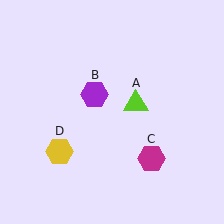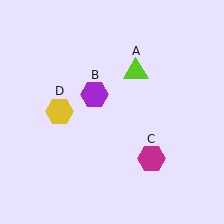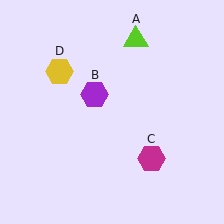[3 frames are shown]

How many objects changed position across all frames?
2 objects changed position: lime triangle (object A), yellow hexagon (object D).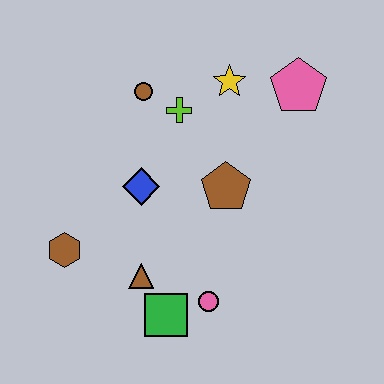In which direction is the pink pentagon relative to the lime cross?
The pink pentagon is to the right of the lime cross.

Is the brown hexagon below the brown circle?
Yes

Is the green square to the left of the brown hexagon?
No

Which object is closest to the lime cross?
The brown circle is closest to the lime cross.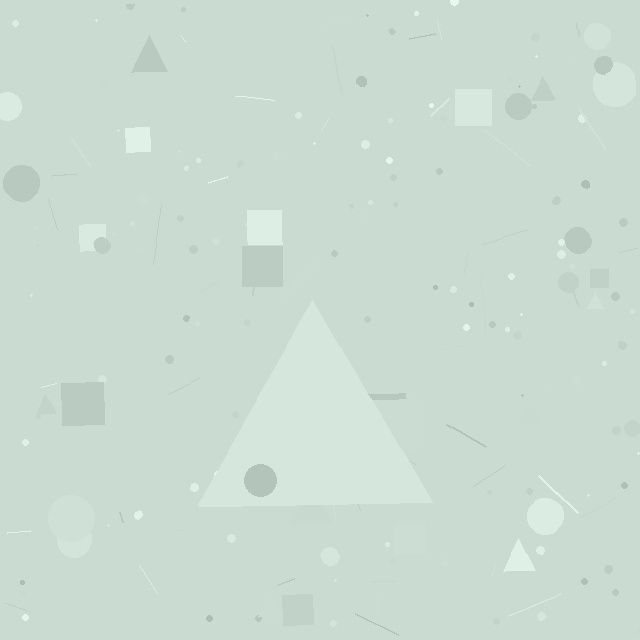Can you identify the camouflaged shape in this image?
The camouflaged shape is a triangle.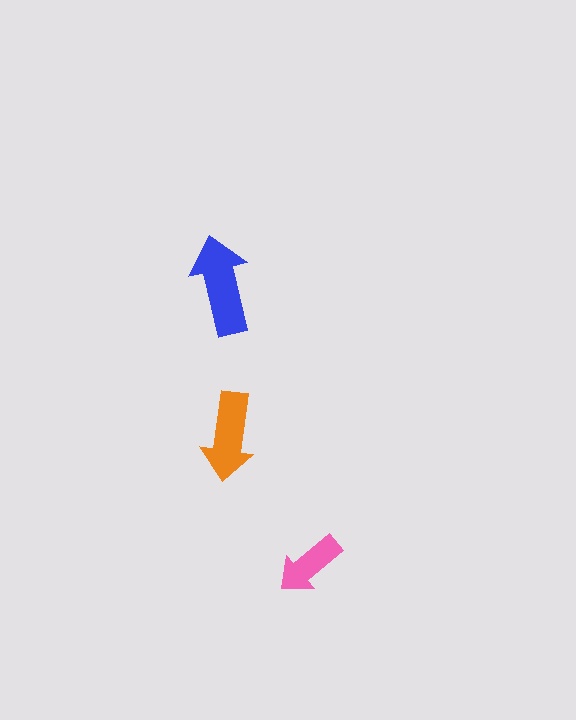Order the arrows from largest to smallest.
the blue one, the orange one, the pink one.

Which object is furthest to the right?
The pink arrow is rightmost.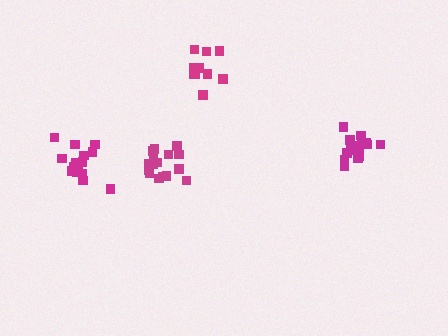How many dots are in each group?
Group 1: 16 dots, Group 2: 10 dots, Group 3: 16 dots, Group 4: 16 dots (58 total).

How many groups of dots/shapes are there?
There are 4 groups.